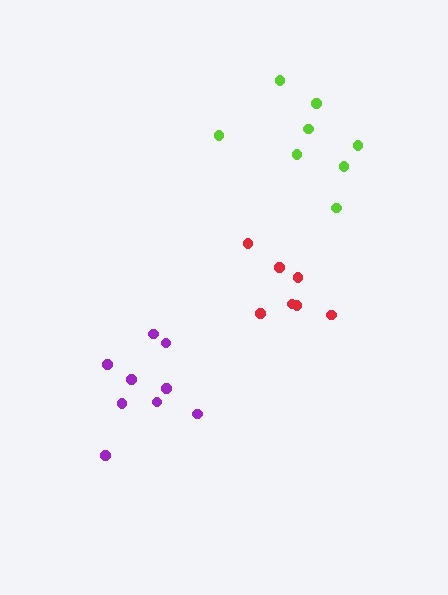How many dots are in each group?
Group 1: 9 dots, Group 2: 7 dots, Group 3: 8 dots (24 total).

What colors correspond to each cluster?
The clusters are colored: purple, red, lime.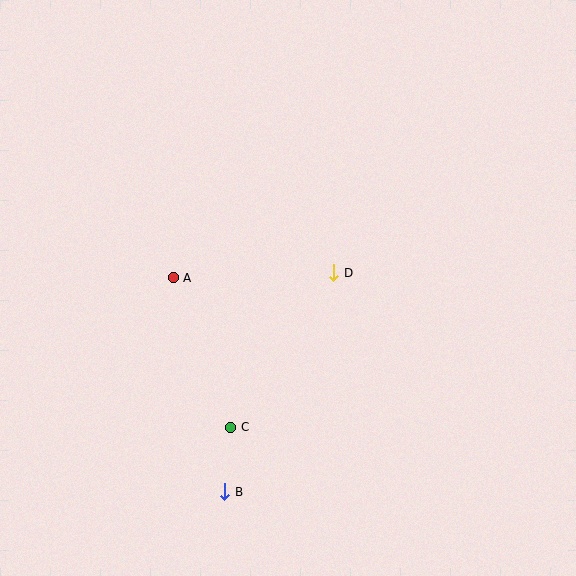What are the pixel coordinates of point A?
Point A is at (173, 278).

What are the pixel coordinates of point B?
Point B is at (225, 492).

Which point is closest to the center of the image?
Point D at (334, 273) is closest to the center.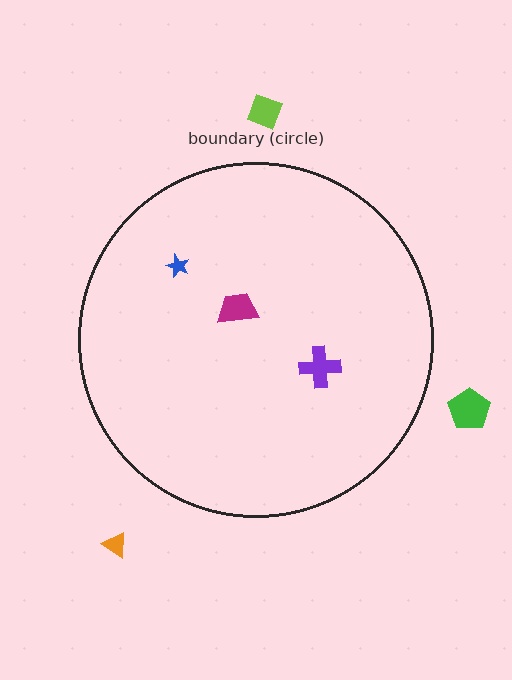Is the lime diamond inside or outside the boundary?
Outside.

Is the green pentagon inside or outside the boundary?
Outside.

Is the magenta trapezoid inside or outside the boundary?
Inside.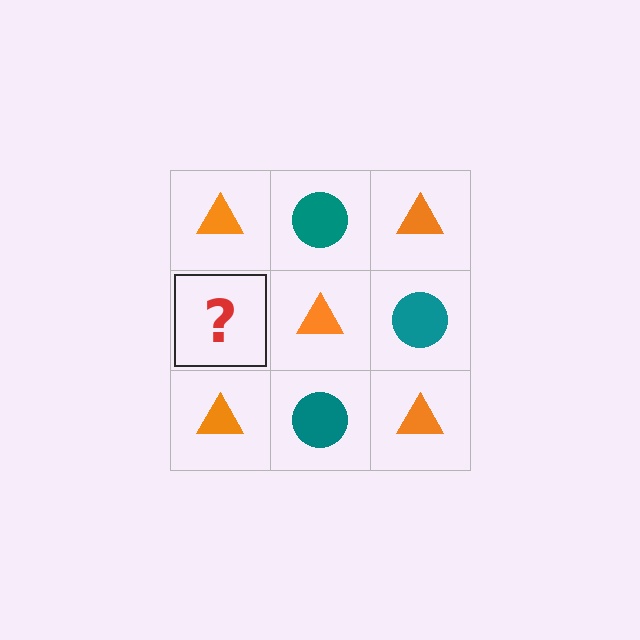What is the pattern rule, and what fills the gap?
The rule is that it alternates orange triangle and teal circle in a checkerboard pattern. The gap should be filled with a teal circle.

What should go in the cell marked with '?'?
The missing cell should contain a teal circle.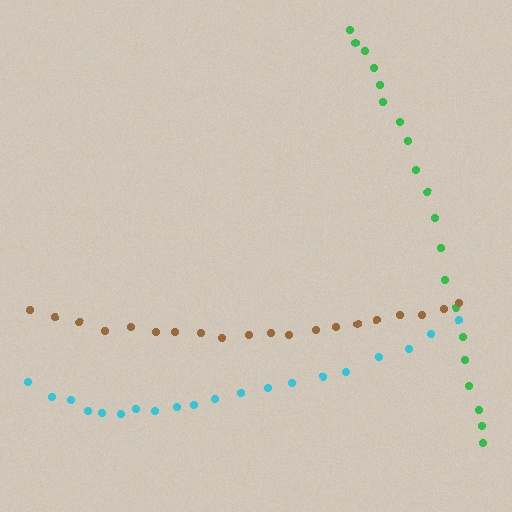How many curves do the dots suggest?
There are 3 distinct paths.